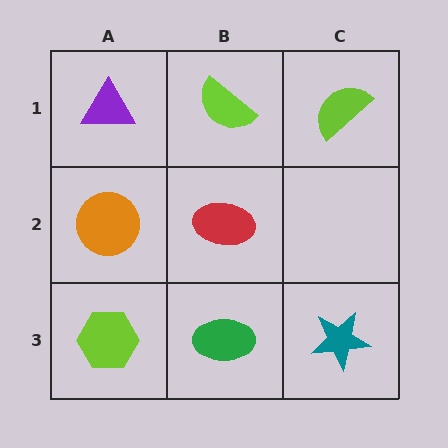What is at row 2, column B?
A red ellipse.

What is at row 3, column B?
A green ellipse.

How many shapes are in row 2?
2 shapes.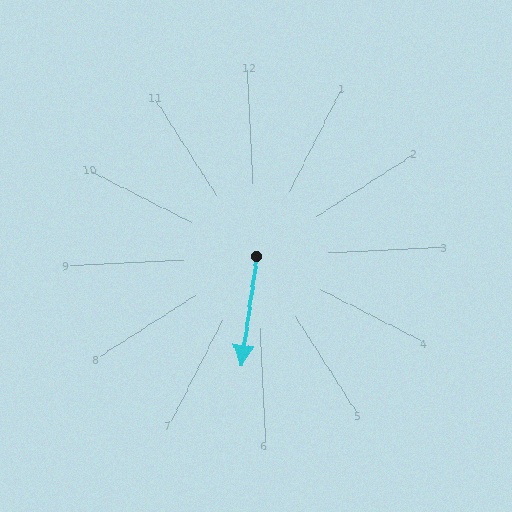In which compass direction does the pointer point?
South.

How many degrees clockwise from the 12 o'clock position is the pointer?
Approximately 191 degrees.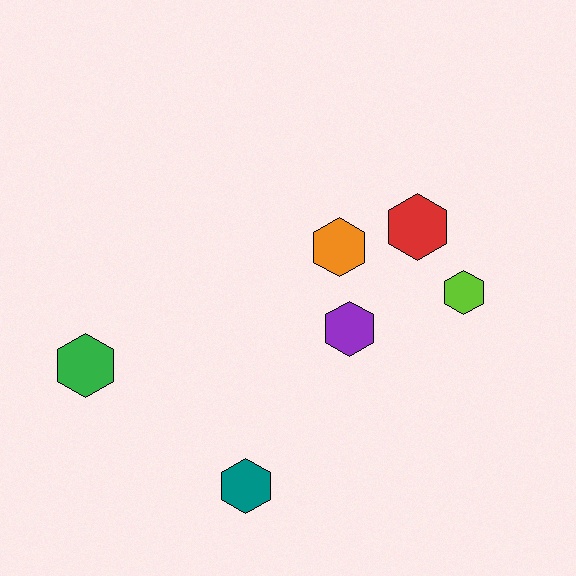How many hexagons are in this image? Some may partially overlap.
There are 6 hexagons.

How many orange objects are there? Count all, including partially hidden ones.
There is 1 orange object.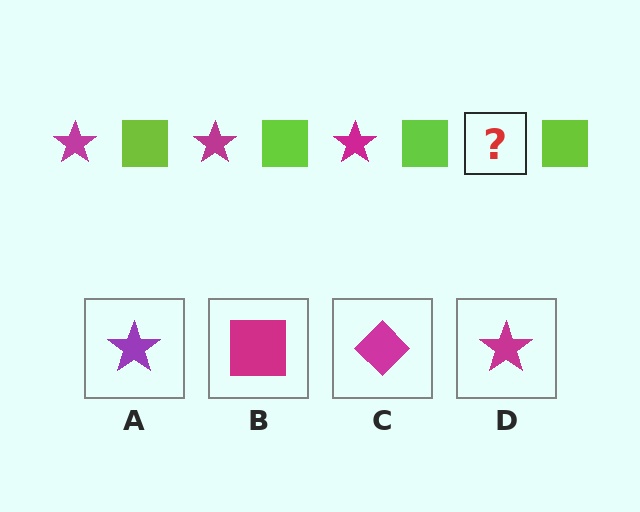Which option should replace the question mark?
Option D.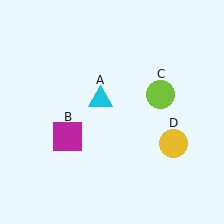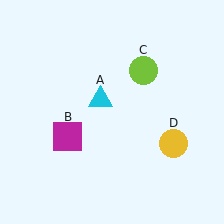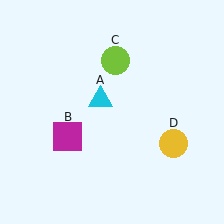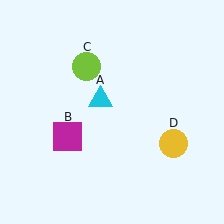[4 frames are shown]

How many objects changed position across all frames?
1 object changed position: lime circle (object C).